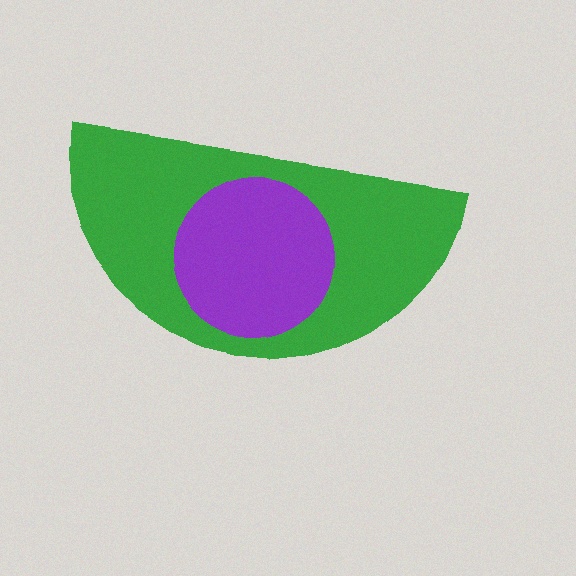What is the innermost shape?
The purple circle.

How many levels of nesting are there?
2.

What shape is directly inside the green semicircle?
The purple circle.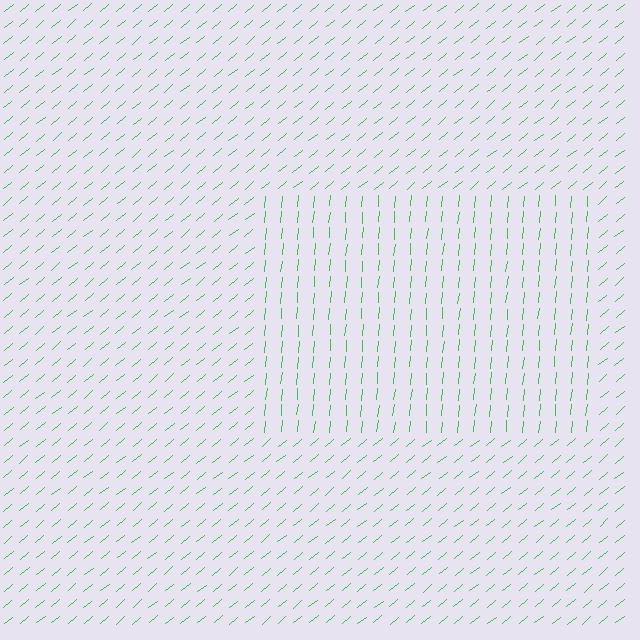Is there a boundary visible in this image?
Yes, there is a texture boundary formed by a change in line orientation.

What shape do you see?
I see a rectangle.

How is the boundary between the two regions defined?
The boundary is defined purely by a change in line orientation (approximately 45 degrees difference). All lines are the same color and thickness.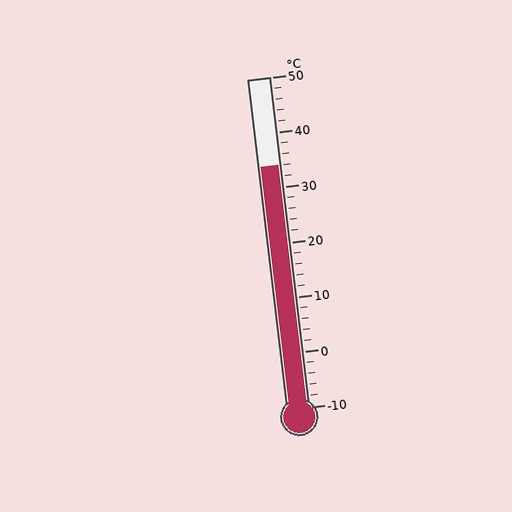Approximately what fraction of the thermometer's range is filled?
The thermometer is filled to approximately 75% of its range.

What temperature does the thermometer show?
The thermometer shows approximately 34°C.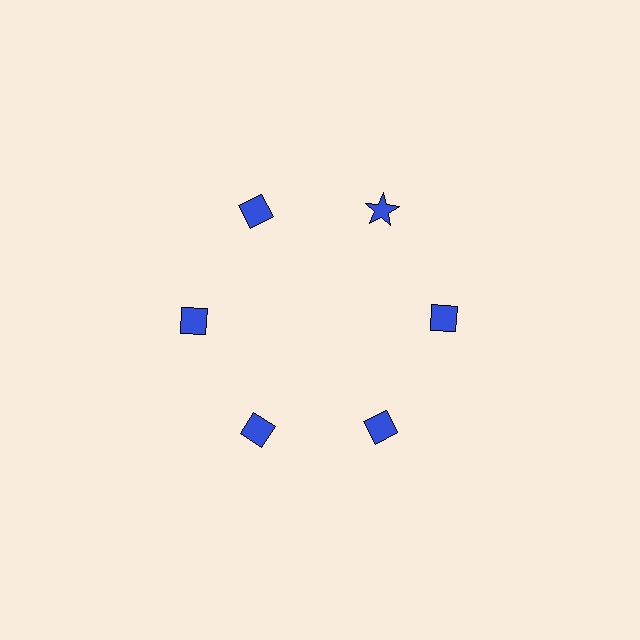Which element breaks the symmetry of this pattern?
The blue star at roughly the 1 o'clock position breaks the symmetry. All other shapes are blue diamonds.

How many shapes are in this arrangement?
There are 6 shapes arranged in a ring pattern.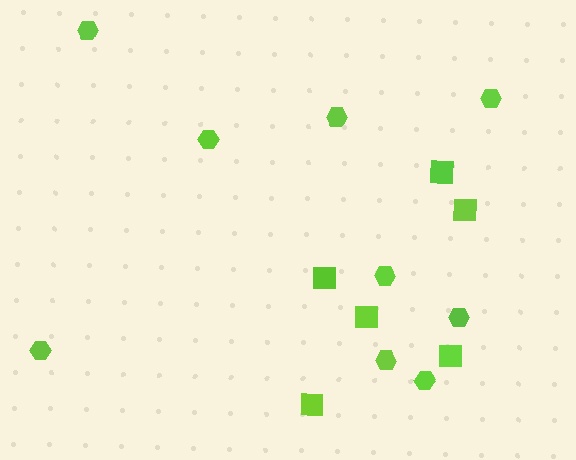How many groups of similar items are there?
There are 2 groups: one group of hexagons (9) and one group of squares (6).